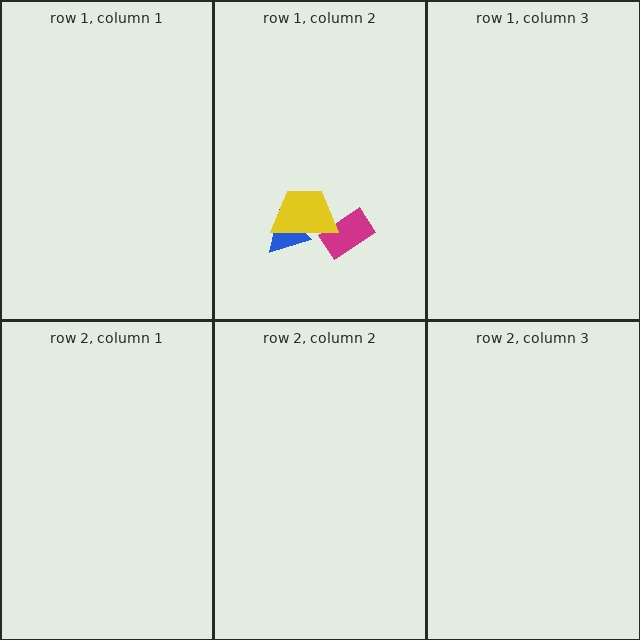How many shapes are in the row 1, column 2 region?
3.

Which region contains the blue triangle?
The row 1, column 2 region.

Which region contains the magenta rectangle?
The row 1, column 2 region.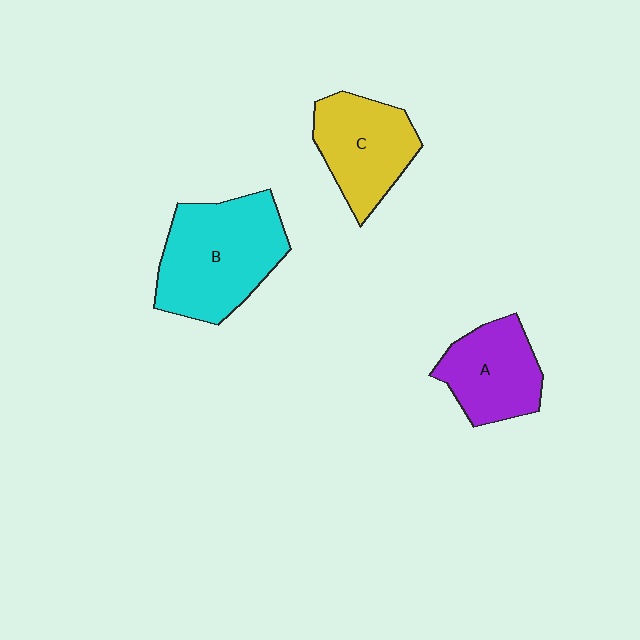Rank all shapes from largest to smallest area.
From largest to smallest: B (cyan), C (yellow), A (purple).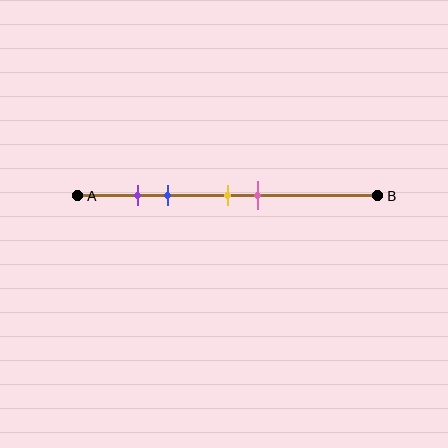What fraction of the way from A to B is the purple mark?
The purple mark is approximately 20% (0.2) of the way from A to B.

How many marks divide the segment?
There are 4 marks dividing the segment.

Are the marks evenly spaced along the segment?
No, the marks are not evenly spaced.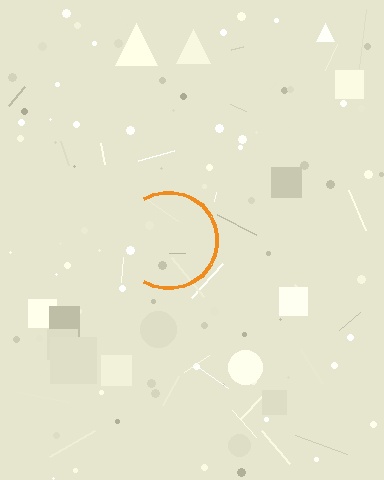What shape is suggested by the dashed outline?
The dashed outline suggests a circle.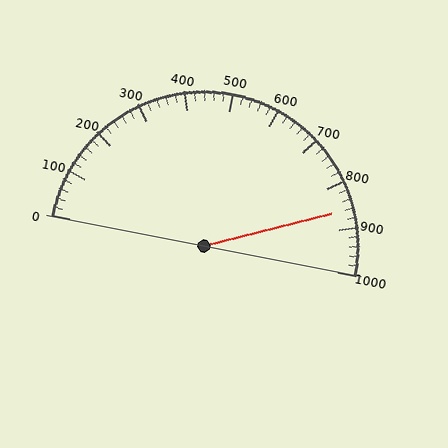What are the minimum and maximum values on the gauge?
The gauge ranges from 0 to 1000.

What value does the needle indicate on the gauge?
The needle indicates approximately 860.